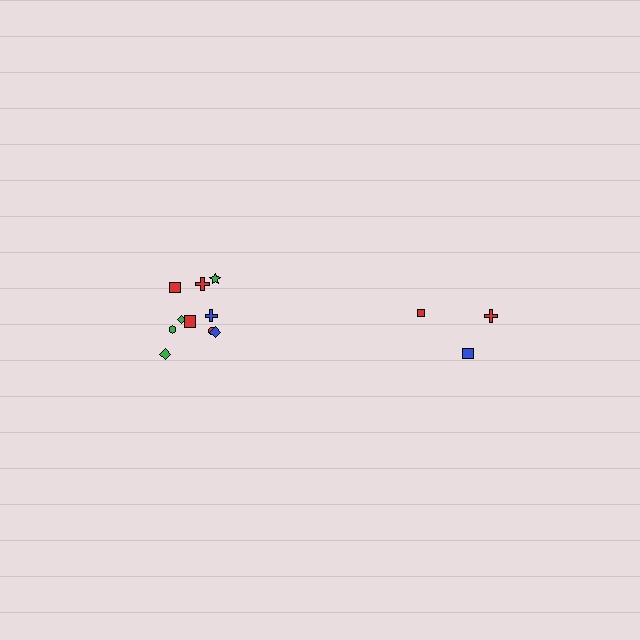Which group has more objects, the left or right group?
The left group.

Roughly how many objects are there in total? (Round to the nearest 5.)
Roughly 15 objects in total.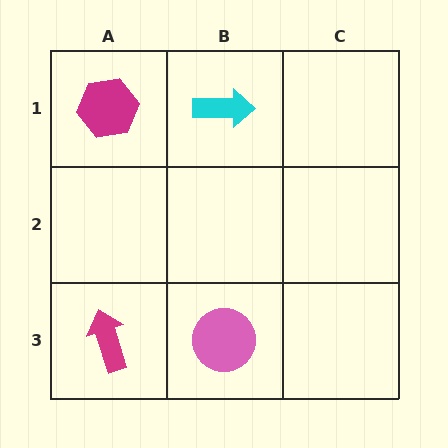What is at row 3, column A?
A magenta arrow.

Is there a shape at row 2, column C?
No, that cell is empty.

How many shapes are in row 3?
2 shapes.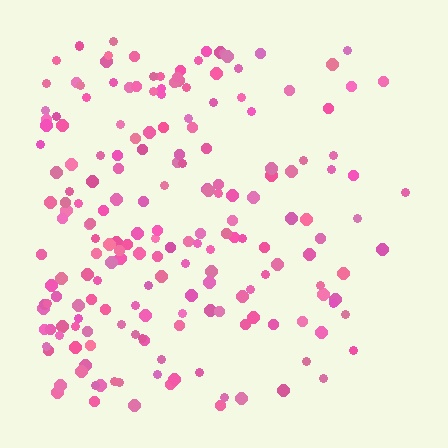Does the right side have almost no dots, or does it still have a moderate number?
Still a moderate number, just noticeably fewer than the left.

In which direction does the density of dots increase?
From right to left, with the left side densest.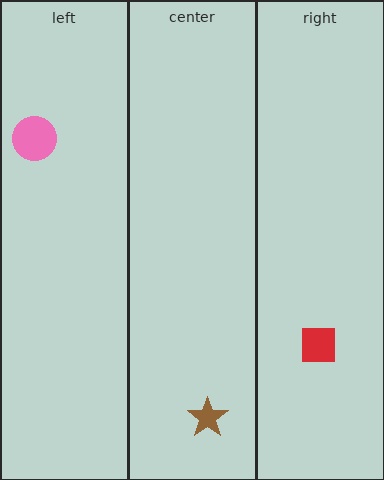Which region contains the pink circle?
The left region.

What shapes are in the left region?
The pink circle.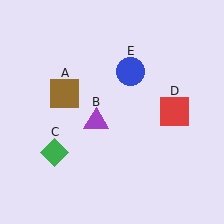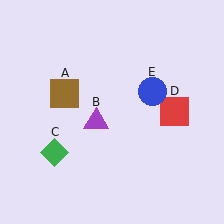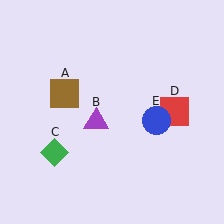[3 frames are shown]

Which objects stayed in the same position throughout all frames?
Brown square (object A) and purple triangle (object B) and green diamond (object C) and red square (object D) remained stationary.